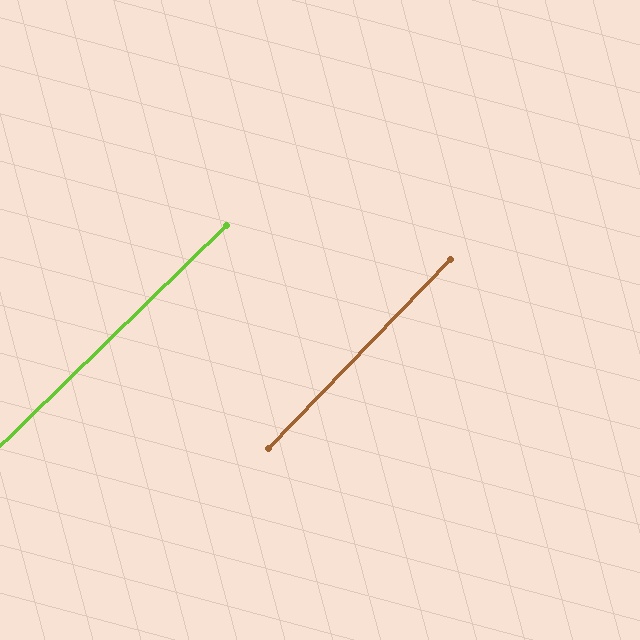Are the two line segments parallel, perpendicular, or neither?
Parallel — their directions differ by only 1.8°.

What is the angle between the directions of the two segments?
Approximately 2 degrees.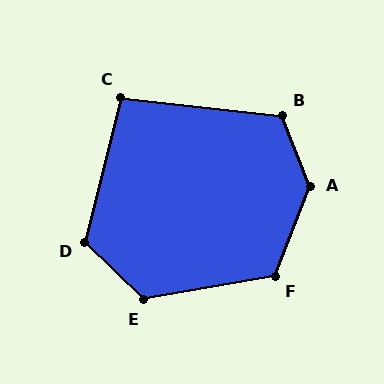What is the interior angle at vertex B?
Approximately 118 degrees (obtuse).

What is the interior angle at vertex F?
Approximately 122 degrees (obtuse).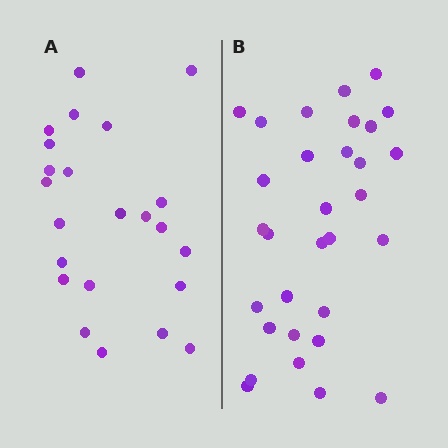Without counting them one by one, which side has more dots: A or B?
Region B (the right region) has more dots.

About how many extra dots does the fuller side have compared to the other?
Region B has roughly 8 or so more dots than region A.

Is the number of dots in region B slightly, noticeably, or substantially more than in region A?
Region B has noticeably more, but not dramatically so. The ratio is roughly 1.3 to 1.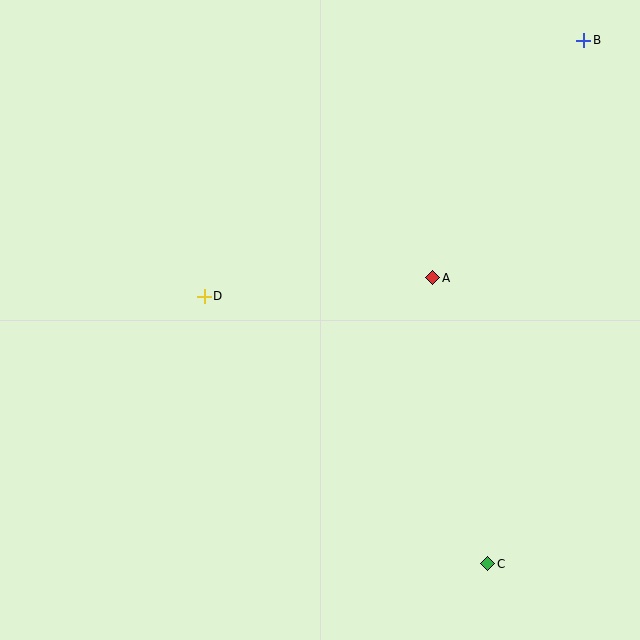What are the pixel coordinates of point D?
Point D is at (204, 296).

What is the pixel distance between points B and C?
The distance between B and C is 532 pixels.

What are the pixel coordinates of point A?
Point A is at (433, 278).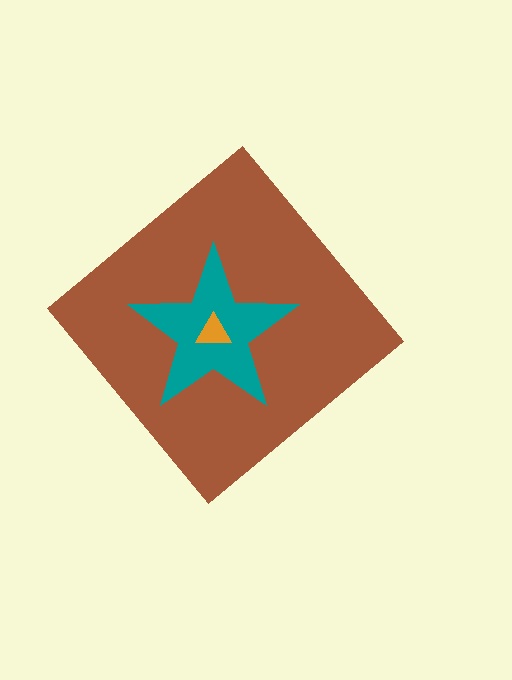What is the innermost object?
The orange triangle.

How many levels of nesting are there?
3.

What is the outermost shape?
The brown diamond.